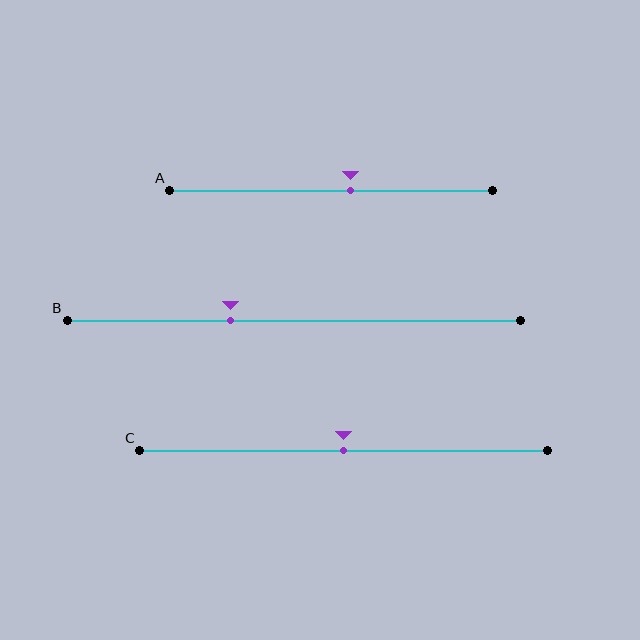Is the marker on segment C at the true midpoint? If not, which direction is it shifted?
Yes, the marker on segment C is at the true midpoint.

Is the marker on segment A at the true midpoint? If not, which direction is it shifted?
No, the marker on segment A is shifted to the right by about 6% of the segment length.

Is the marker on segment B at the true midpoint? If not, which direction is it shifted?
No, the marker on segment B is shifted to the left by about 14% of the segment length.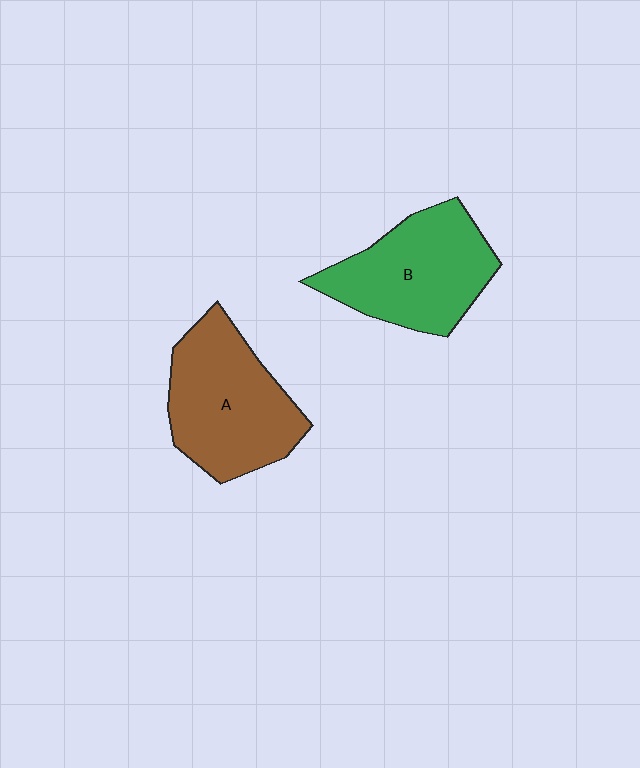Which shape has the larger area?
Shape A (brown).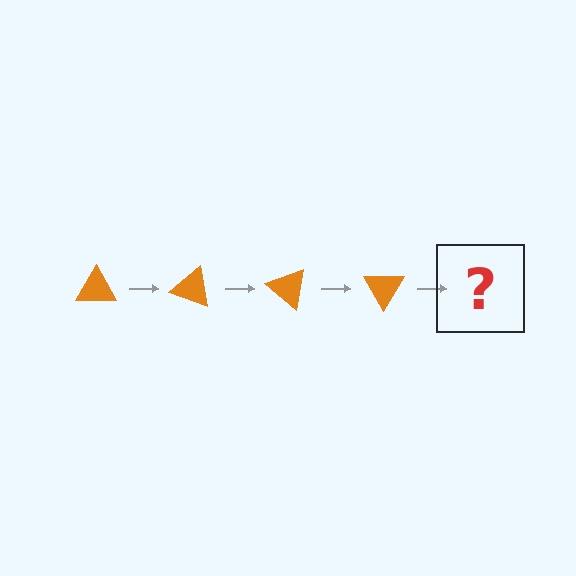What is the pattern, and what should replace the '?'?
The pattern is that the triangle rotates 20 degrees each step. The '?' should be an orange triangle rotated 80 degrees.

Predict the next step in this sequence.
The next step is an orange triangle rotated 80 degrees.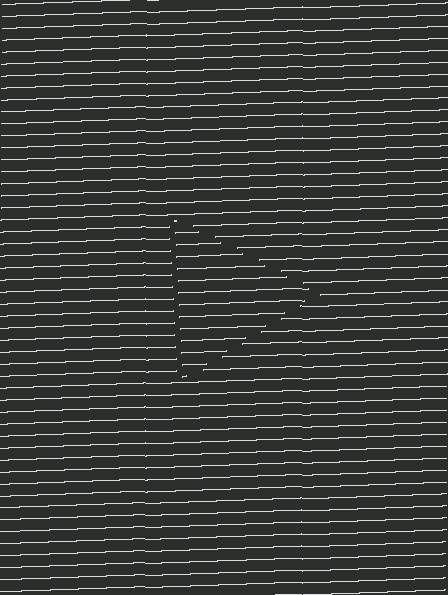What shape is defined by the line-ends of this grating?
An illusory triangle. The interior of the shape contains the same grating, shifted by half a period — the contour is defined by the phase discontinuity where line-ends from the inner and outer gratings abut.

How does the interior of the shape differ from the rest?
The interior of the shape contains the same grating, shifted by half a period — the contour is defined by the phase discontinuity where line-ends from the inner and outer gratings abut.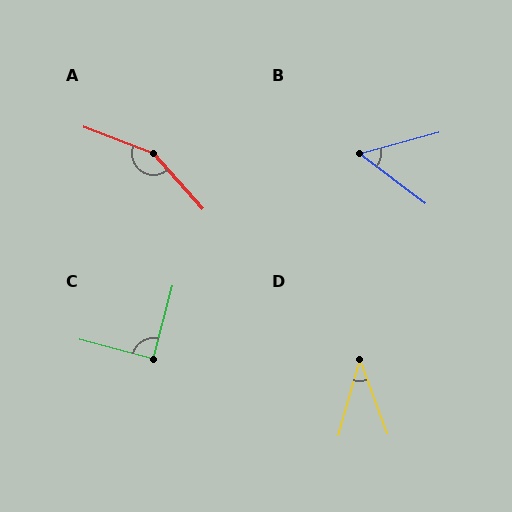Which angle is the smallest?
D, at approximately 36 degrees.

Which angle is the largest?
A, at approximately 153 degrees.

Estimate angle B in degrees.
Approximately 52 degrees.